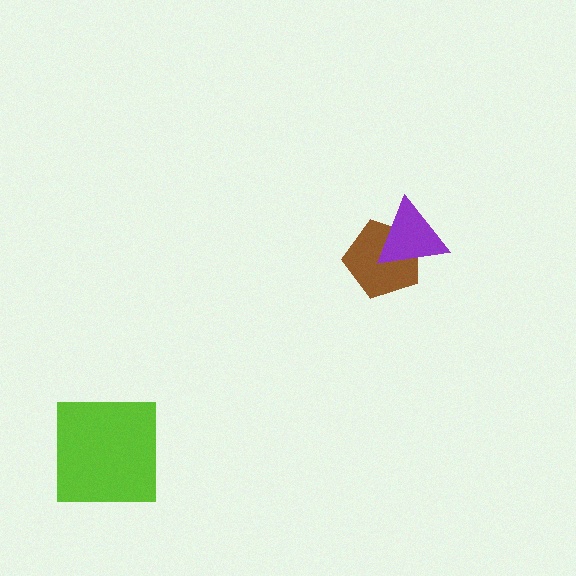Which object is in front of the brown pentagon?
The purple triangle is in front of the brown pentagon.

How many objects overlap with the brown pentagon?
1 object overlaps with the brown pentagon.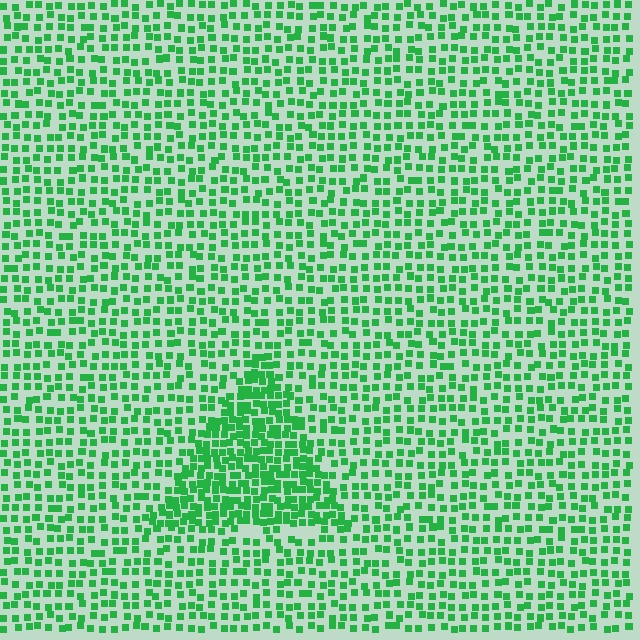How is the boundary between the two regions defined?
The boundary is defined by a change in element density (approximately 1.9x ratio). All elements are the same color, size, and shape.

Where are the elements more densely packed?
The elements are more densely packed inside the triangle boundary.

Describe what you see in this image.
The image contains small green elements arranged at two different densities. A triangle-shaped region is visible where the elements are more densely packed than the surrounding area.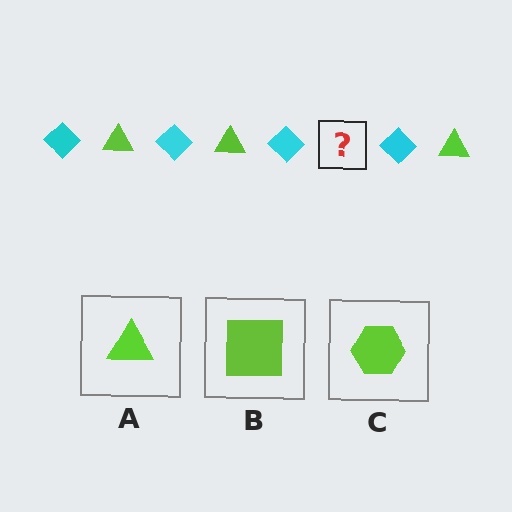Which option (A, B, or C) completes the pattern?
A.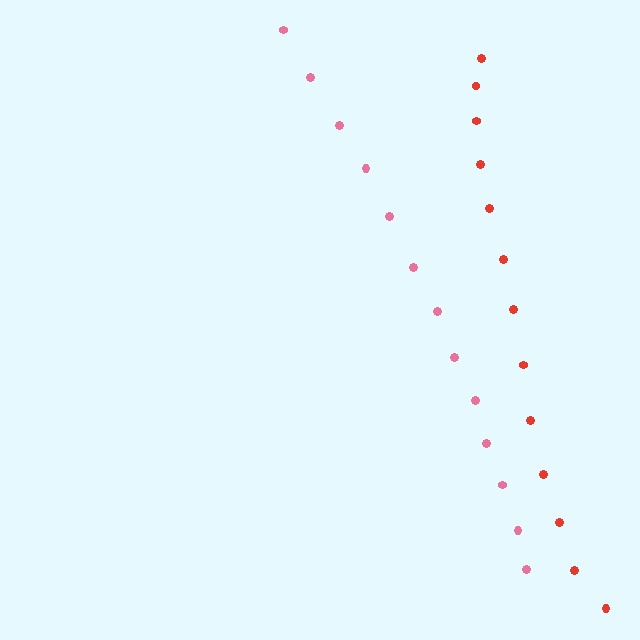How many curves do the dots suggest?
There are 2 distinct paths.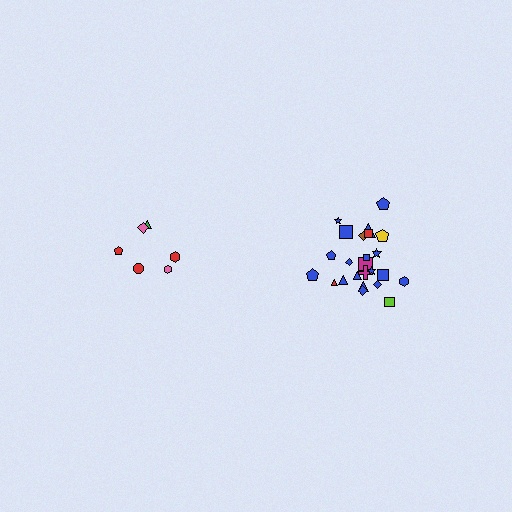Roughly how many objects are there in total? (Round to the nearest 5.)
Roughly 30 objects in total.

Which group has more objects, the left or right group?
The right group.